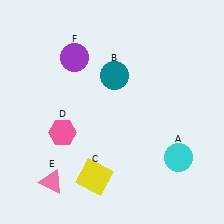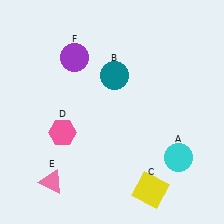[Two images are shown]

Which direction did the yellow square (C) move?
The yellow square (C) moved right.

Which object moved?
The yellow square (C) moved right.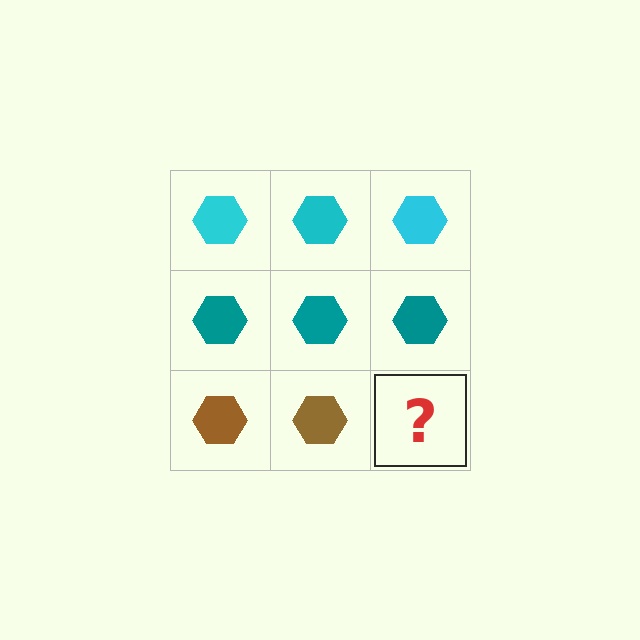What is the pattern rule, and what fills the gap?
The rule is that each row has a consistent color. The gap should be filled with a brown hexagon.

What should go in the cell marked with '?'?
The missing cell should contain a brown hexagon.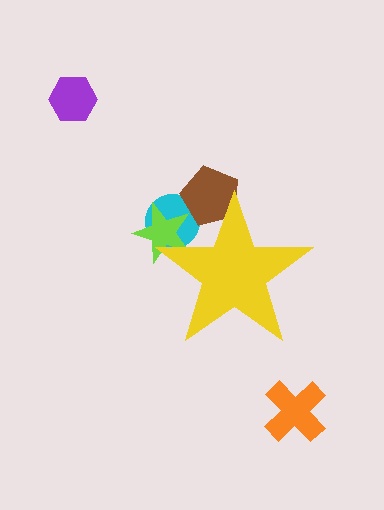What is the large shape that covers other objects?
A yellow star.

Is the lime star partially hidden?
Yes, the lime star is partially hidden behind the yellow star.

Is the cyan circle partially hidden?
Yes, the cyan circle is partially hidden behind the yellow star.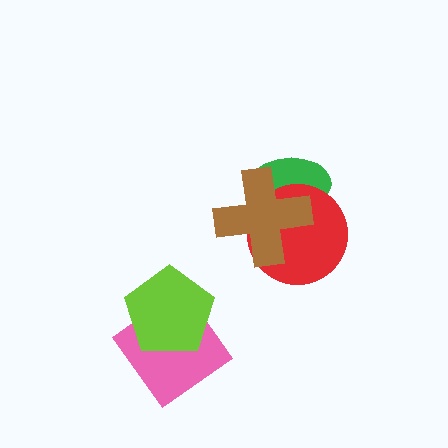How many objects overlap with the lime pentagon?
1 object overlaps with the lime pentagon.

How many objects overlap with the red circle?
2 objects overlap with the red circle.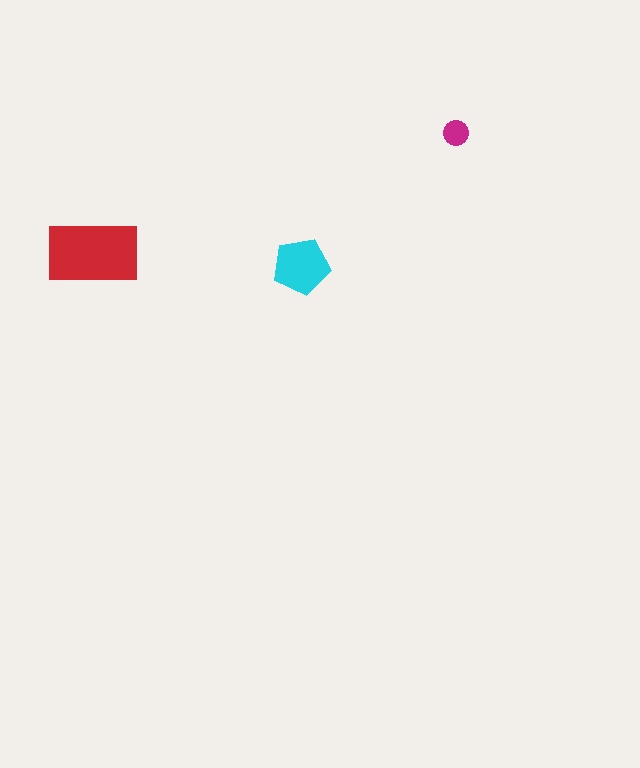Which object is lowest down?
The cyan pentagon is bottommost.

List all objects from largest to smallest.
The red rectangle, the cyan pentagon, the magenta circle.